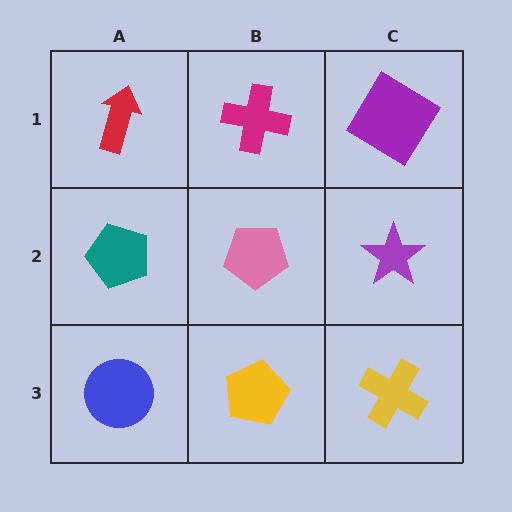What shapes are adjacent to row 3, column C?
A purple star (row 2, column C), a yellow pentagon (row 3, column B).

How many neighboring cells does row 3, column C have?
2.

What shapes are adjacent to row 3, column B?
A pink pentagon (row 2, column B), a blue circle (row 3, column A), a yellow cross (row 3, column C).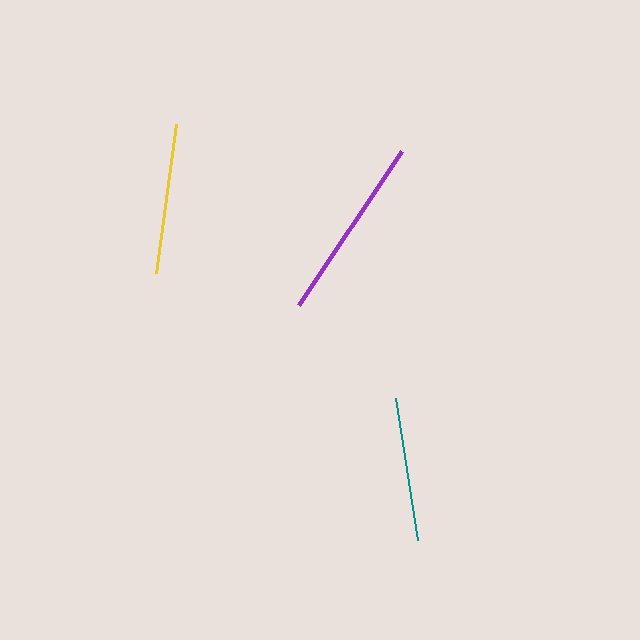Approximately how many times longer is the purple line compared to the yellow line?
The purple line is approximately 1.2 times the length of the yellow line.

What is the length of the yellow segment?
The yellow segment is approximately 150 pixels long.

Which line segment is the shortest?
The teal line is the shortest at approximately 143 pixels.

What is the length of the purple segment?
The purple segment is approximately 186 pixels long.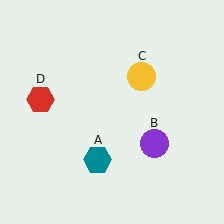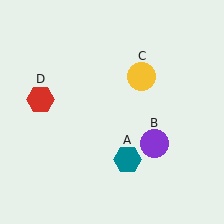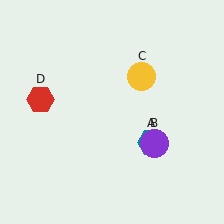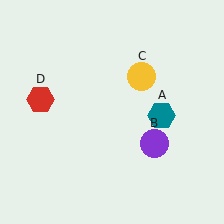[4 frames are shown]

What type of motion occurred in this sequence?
The teal hexagon (object A) rotated counterclockwise around the center of the scene.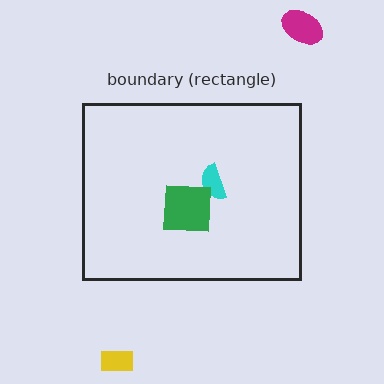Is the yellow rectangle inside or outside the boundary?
Outside.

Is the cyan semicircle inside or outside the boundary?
Inside.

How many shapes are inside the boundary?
2 inside, 2 outside.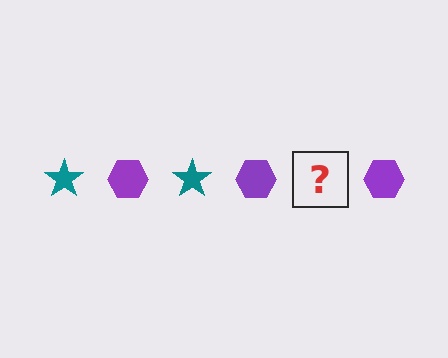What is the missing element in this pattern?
The missing element is a teal star.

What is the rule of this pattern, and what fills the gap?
The rule is that the pattern alternates between teal star and purple hexagon. The gap should be filled with a teal star.